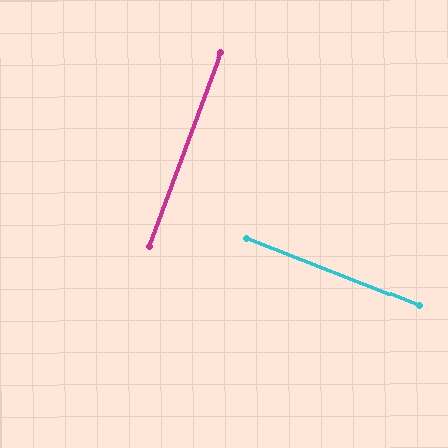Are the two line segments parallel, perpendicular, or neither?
Perpendicular — they meet at approximately 89°.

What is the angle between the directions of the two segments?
Approximately 89 degrees.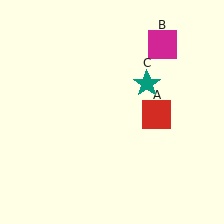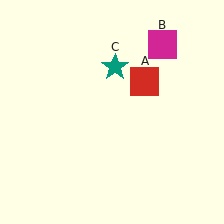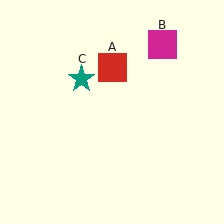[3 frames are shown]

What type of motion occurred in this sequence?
The red square (object A), teal star (object C) rotated counterclockwise around the center of the scene.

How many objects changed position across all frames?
2 objects changed position: red square (object A), teal star (object C).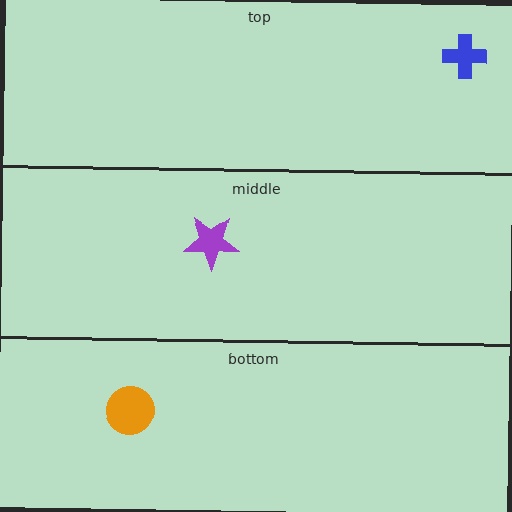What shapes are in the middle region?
The purple star.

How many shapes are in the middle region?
1.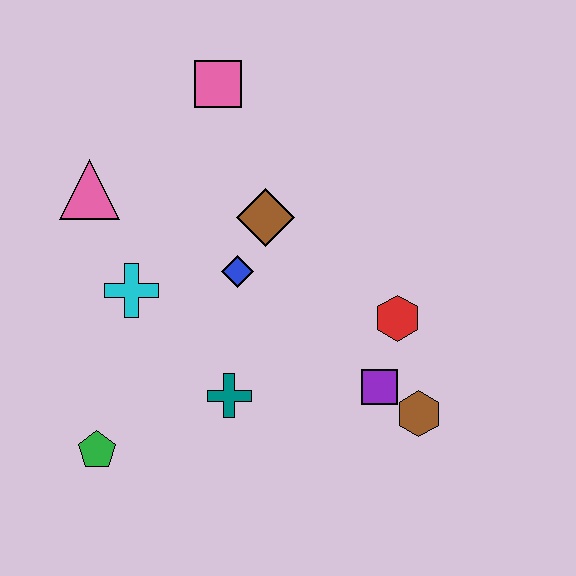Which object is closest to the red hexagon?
The purple square is closest to the red hexagon.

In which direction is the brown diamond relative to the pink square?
The brown diamond is below the pink square.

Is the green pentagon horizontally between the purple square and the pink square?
No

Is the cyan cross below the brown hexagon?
No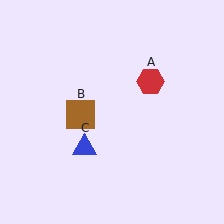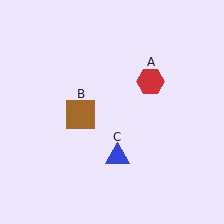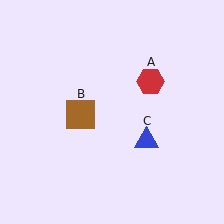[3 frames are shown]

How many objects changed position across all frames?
1 object changed position: blue triangle (object C).